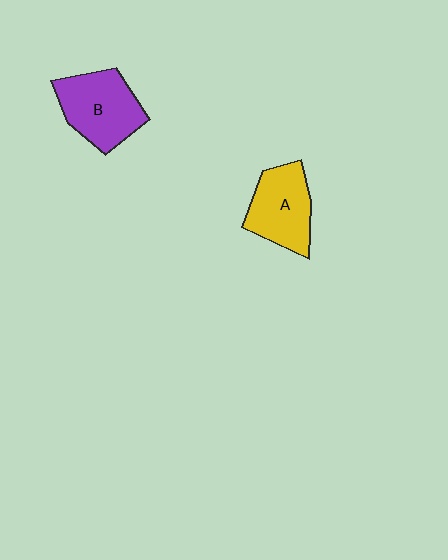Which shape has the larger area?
Shape B (purple).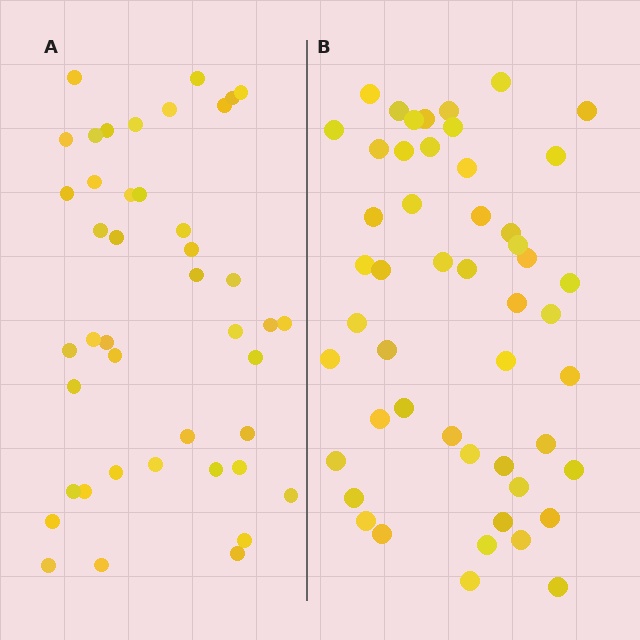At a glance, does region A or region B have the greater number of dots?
Region B (the right region) has more dots.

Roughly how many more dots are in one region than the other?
Region B has roughly 8 or so more dots than region A.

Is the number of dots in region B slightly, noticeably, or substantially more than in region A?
Region B has only slightly more — the two regions are fairly close. The ratio is roughly 1.2 to 1.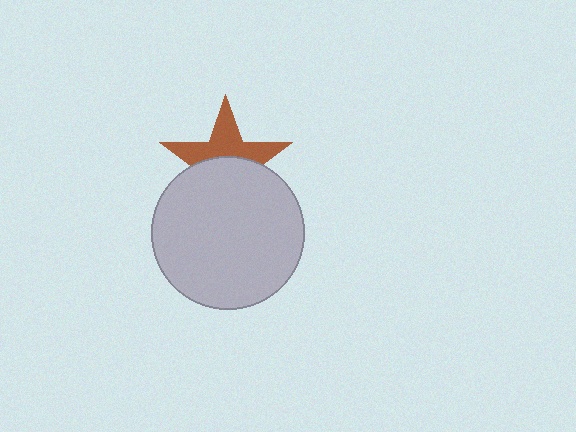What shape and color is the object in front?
The object in front is a light gray circle.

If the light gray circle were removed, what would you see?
You would see the complete brown star.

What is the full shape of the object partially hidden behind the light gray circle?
The partially hidden object is a brown star.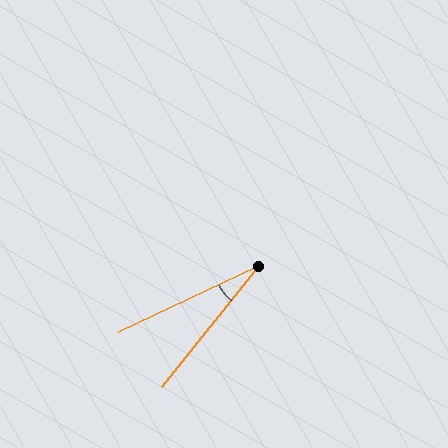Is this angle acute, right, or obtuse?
It is acute.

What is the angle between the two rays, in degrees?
Approximately 26 degrees.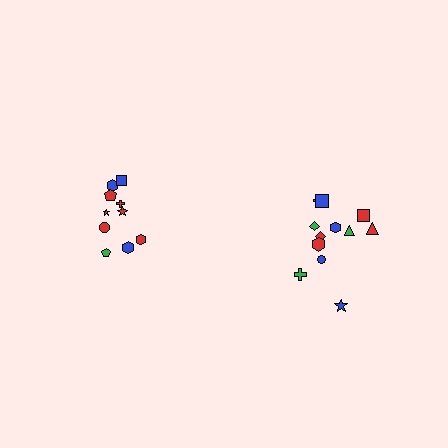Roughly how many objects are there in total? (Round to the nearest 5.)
Roughly 20 objects in total.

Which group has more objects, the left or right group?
The right group.